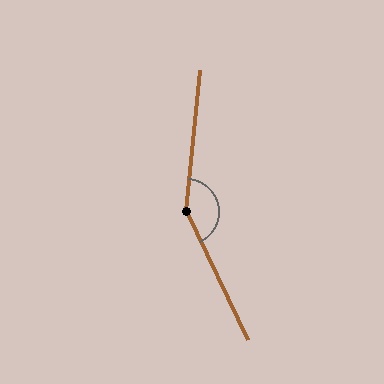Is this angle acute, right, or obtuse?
It is obtuse.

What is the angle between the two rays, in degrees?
Approximately 149 degrees.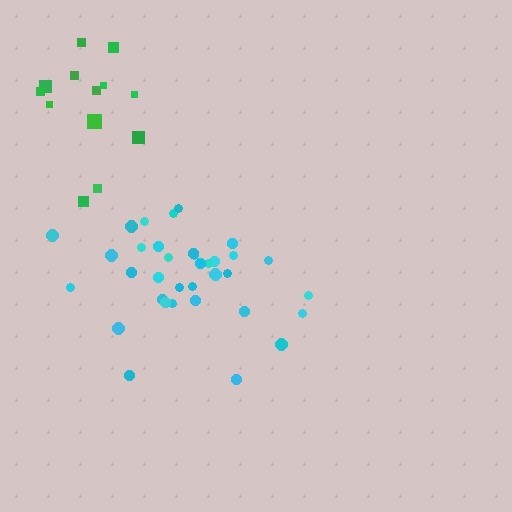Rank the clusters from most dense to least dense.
cyan, green.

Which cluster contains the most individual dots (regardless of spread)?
Cyan (35).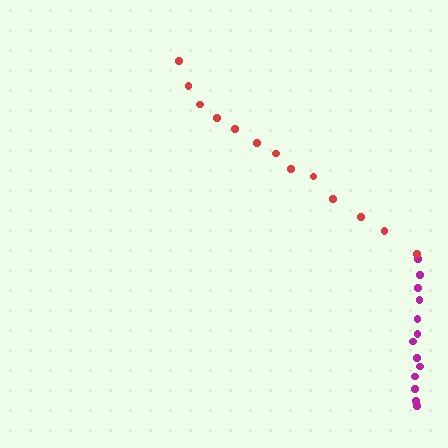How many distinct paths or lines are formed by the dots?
There are 2 distinct paths.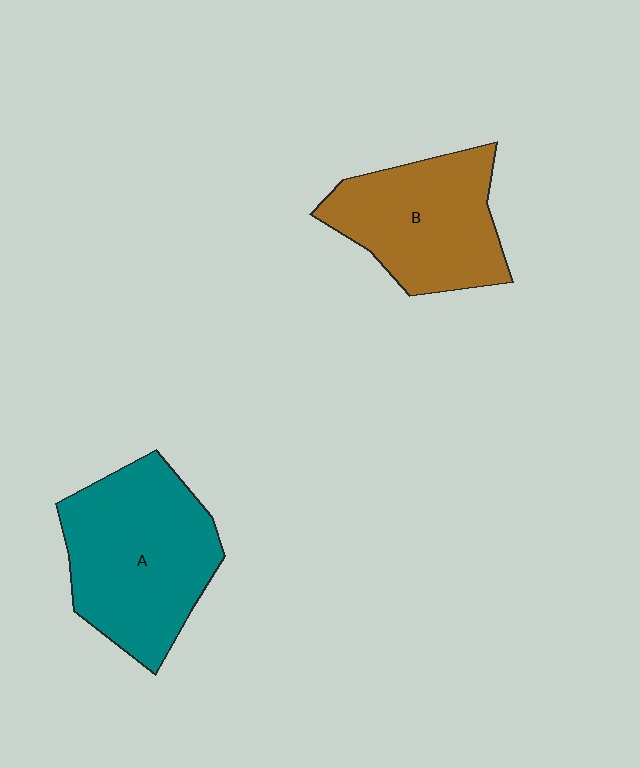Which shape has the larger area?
Shape A (teal).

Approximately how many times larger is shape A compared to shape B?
Approximately 1.2 times.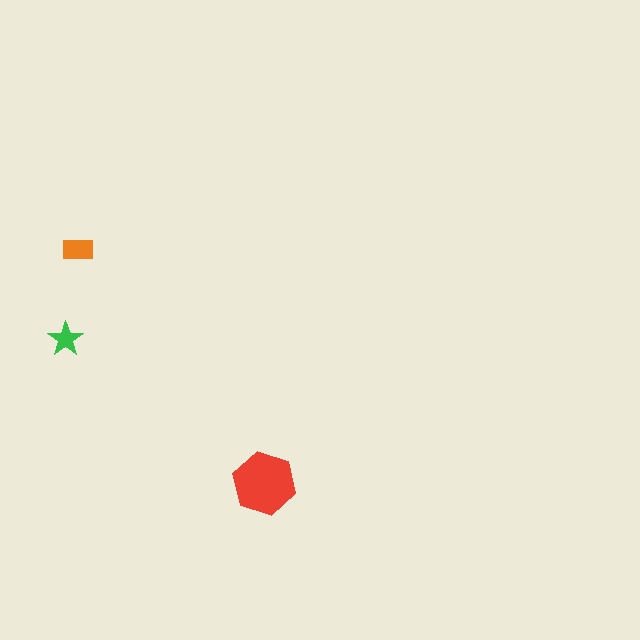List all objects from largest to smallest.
The red hexagon, the orange rectangle, the green star.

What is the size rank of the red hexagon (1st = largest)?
1st.